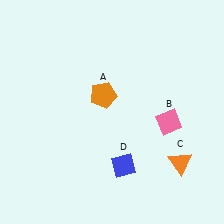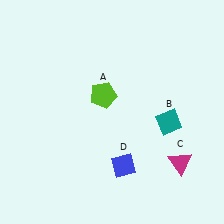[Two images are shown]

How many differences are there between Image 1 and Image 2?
There are 3 differences between the two images.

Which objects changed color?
A changed from orange to lime. B changed from pink to teal. C changed from orange to magenta.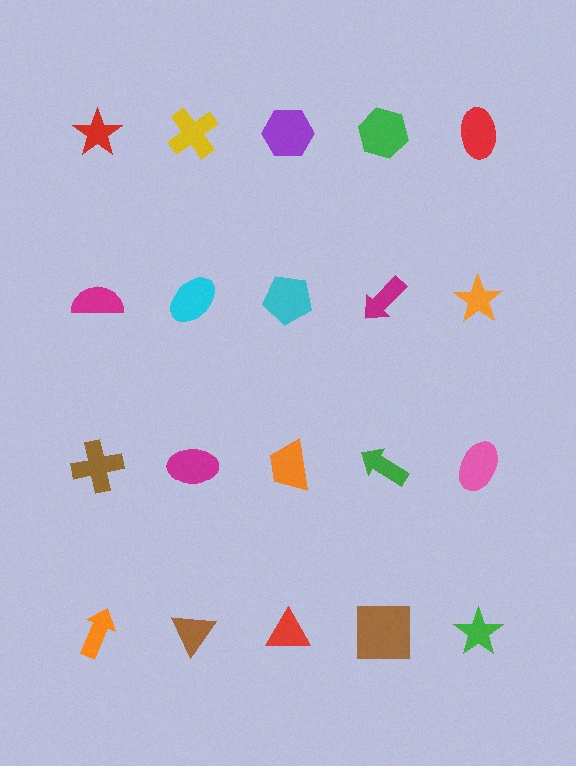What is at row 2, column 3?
A cyan pentagon.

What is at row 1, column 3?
A purple hexagon.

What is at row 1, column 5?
A red ellipse.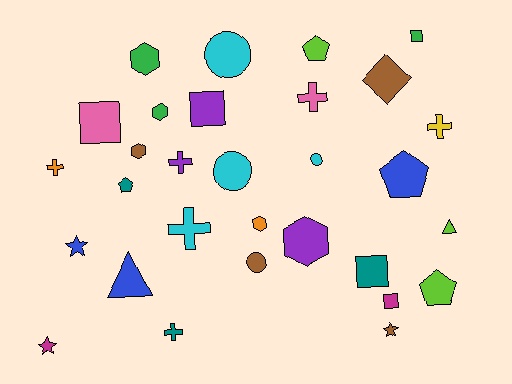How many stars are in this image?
There are 3 stars.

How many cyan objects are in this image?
There are 4 cyan objects.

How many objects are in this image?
There are 30 objects.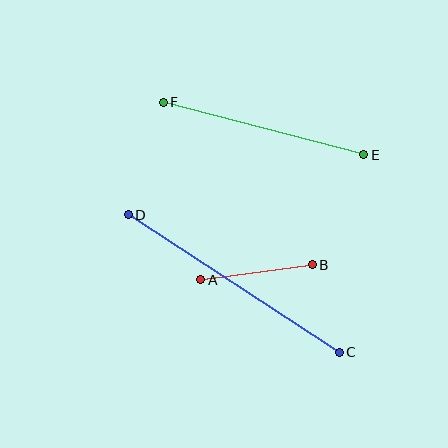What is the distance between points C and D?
The distance is approximately 252 pixels.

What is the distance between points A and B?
The distance is approximately 113 pixels.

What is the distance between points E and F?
The distance is approximately 207 pixels.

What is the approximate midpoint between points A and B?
The midpoint is at approximately (257, 272) pixels.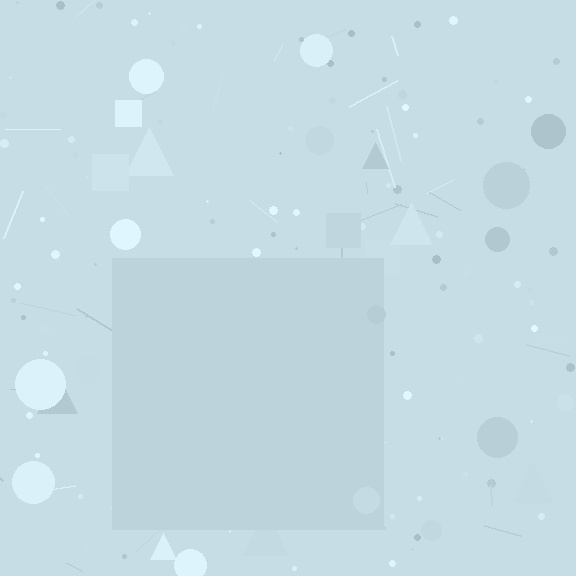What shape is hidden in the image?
A square is hidden in the image.